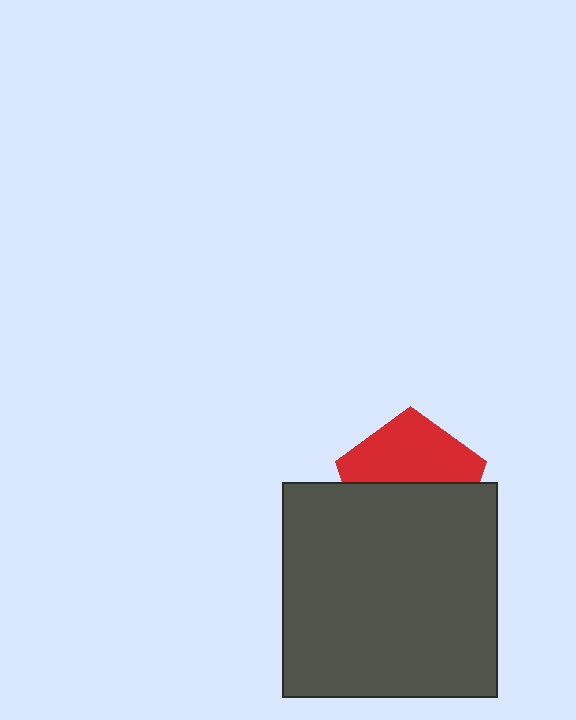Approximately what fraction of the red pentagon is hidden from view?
Roughly 53% of the red pentagon is hidden behind the dark gray square.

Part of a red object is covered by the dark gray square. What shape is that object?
It is a pentagon.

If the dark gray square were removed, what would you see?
You would see the complete red pentagon.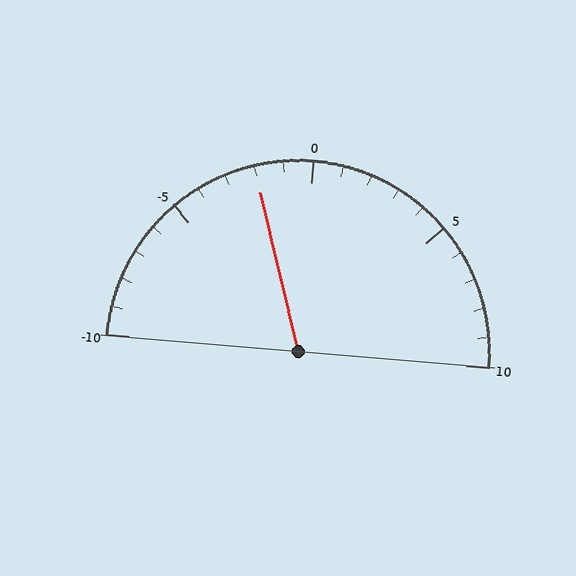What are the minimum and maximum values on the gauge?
The gauge ranges from -10 to 10.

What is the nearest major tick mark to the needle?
The nearest major tick mark is 0.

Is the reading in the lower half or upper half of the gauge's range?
The reading is in the lower half of the range (-10 to 10).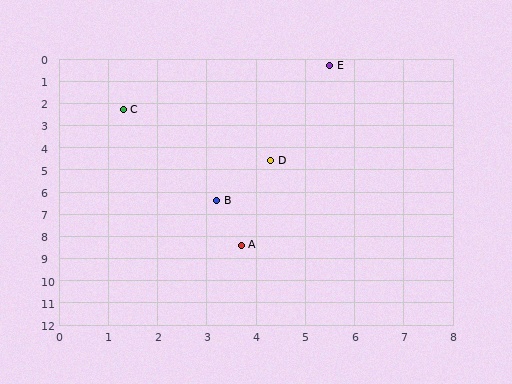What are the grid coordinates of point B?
Point B is at approximately (3.2, 6.4).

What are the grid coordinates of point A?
Point A is at approximately (3.7, 8.4).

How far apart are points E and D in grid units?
Points E and D are about 4.5 grid units apart.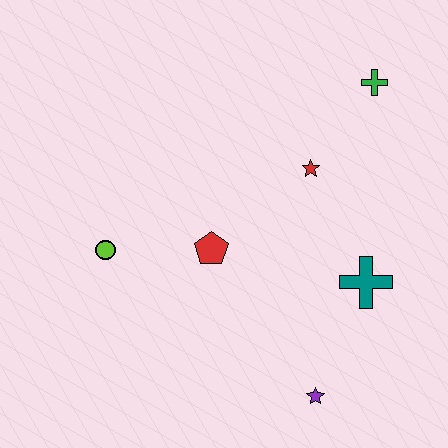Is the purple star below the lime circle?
Yes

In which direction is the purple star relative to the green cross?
The purple star is below the green cross.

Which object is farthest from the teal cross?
The lime circle is farthest from the teal cross.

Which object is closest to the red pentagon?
The lime circle is closest to the red pentagon.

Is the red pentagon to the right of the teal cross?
No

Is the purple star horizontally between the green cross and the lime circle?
Yes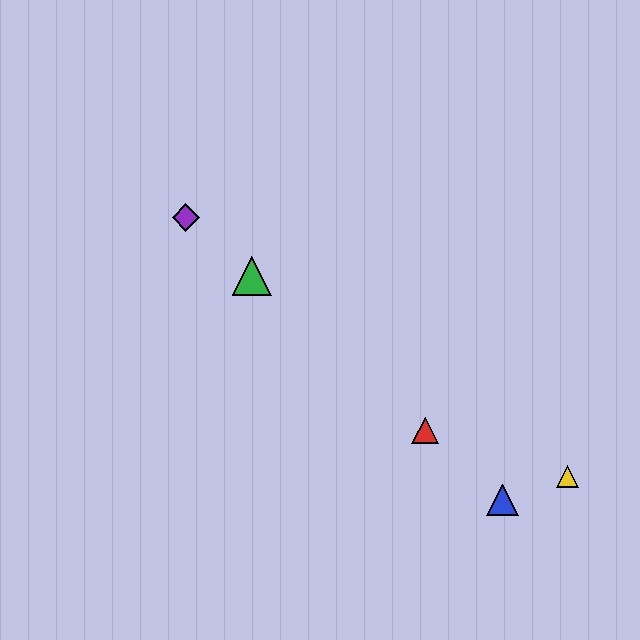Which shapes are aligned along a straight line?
The red triangle, the blue triangle, the green triangle, the purple diamond are aligned along a straight line.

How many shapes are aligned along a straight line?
4 shapes (the red triangle, the blue triangle, the green triangle, the purple diamond) are aligned along a straight line.